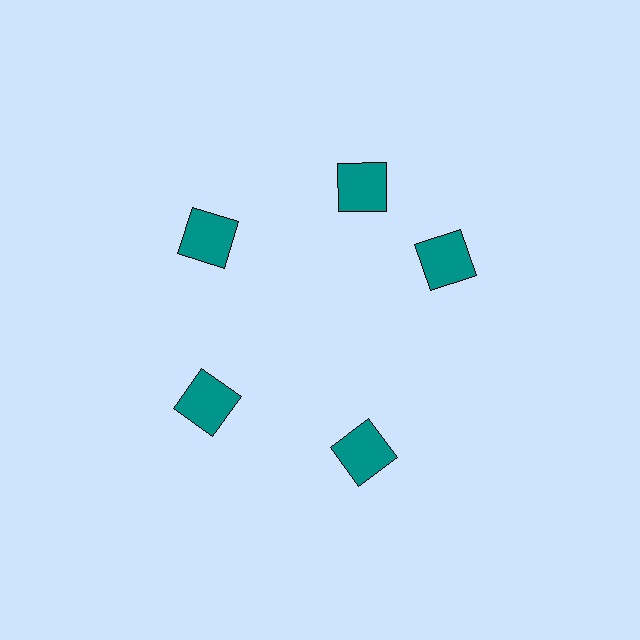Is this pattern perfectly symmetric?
No. The 5 teal squares are arranged in a ring, but one element near the 3 o'clock position is rotated out of alignment along the ring, breaking the 5-fold rotational symmetry.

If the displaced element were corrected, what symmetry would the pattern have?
It would have 5-fold rotational symmetry — the pattern would map onto itself every 72 degrees.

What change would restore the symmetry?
The symmetry would be restored by rotating it back into even spacing with its neighbors so that all 5 squares sit at equal angles and equal distance from the center.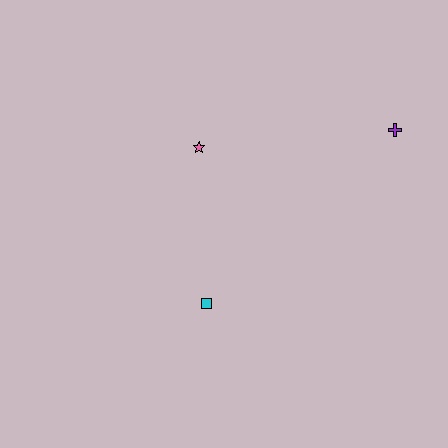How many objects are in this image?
There are 3 objects.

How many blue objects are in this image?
There are no blue objects.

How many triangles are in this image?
There are no triangles.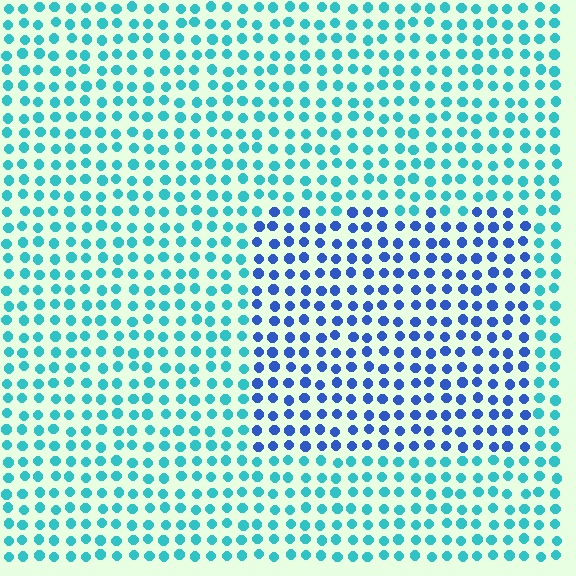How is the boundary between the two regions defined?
The boundary is defined purely by a slight shift in hue (about 43 degrees). Spacing, size, and orientation are identical on both sides.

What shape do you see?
I see a rectangle.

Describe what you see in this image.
The image is filled with small cyan elements in a uniform arrangement. A rectangle-shaped region is visible where the elements are tinted to a slightly different hue, forming a subtle color boundary.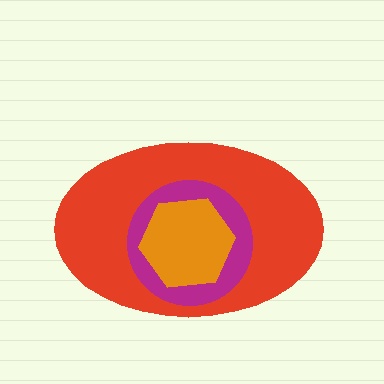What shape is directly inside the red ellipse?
The magenta circle.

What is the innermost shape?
The orange hexagon.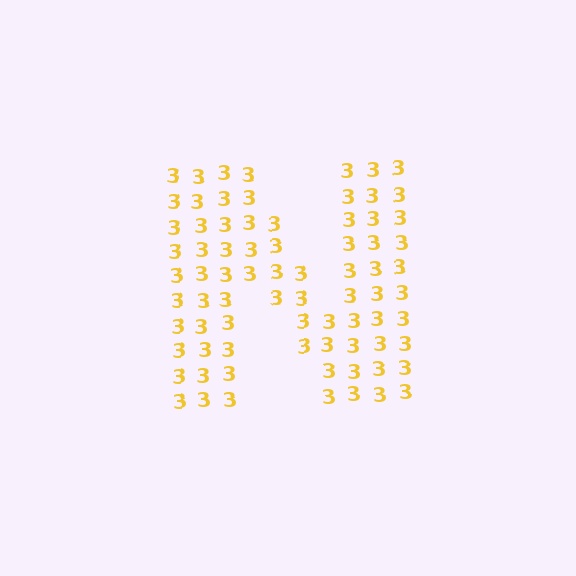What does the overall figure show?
The overall figure shows the letter N.